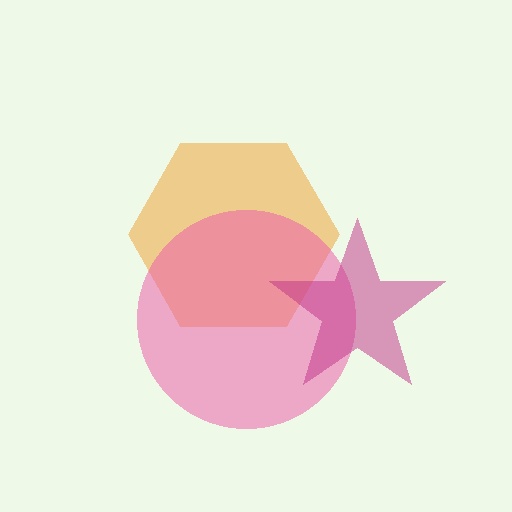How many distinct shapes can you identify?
There are 3 distinct shapes: an orange hexagon, a pink circle, a magenta star.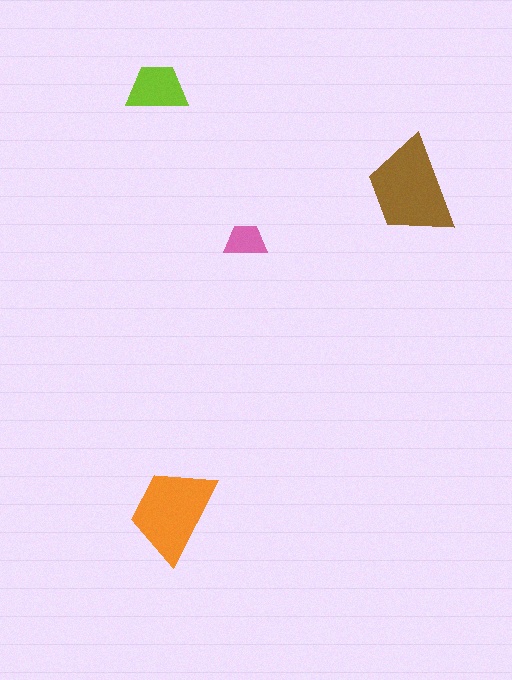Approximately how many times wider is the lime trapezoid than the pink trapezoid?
About 1.5 times wider.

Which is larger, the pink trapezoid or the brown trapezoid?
The brown one.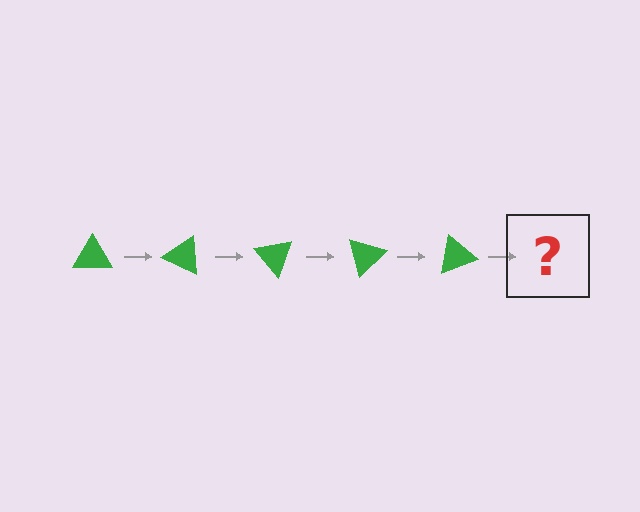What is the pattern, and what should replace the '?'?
The pattern is that the triangle rotates 25 degrees each step. The '?' should be a green triangle rotated 125 degrees.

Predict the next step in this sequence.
The next step is a green triangle rotated 125 degrees.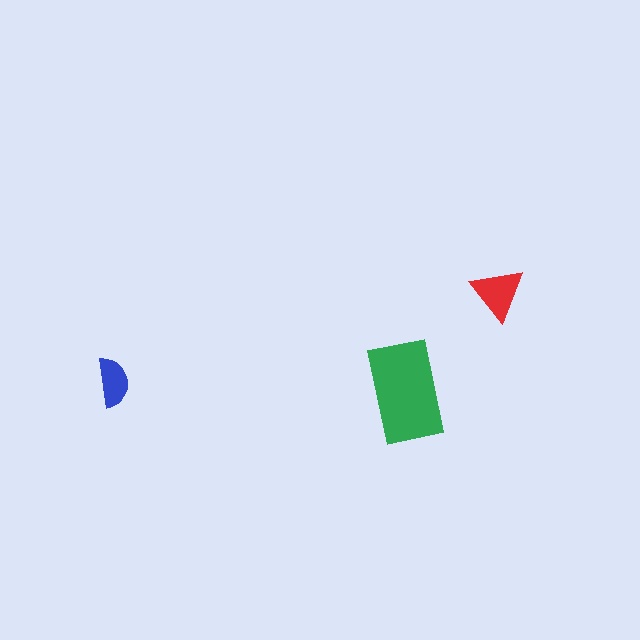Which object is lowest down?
The green rectangle is bottommost.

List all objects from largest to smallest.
The green rectangle, the red triangle, the blue semicircle.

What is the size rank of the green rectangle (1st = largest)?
1st.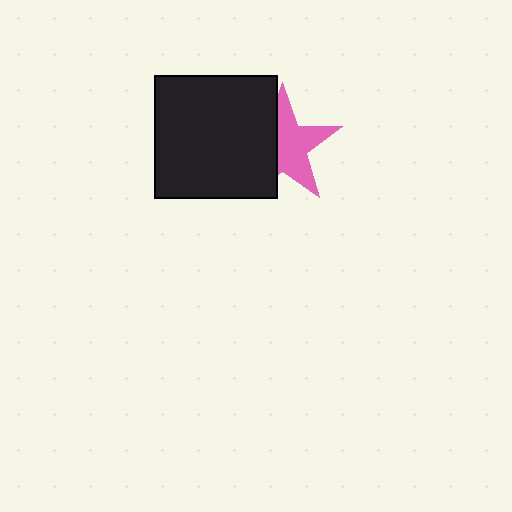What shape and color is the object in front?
The object in front is a black square.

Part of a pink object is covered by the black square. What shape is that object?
It is a star.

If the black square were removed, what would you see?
You would see the complete pink star.